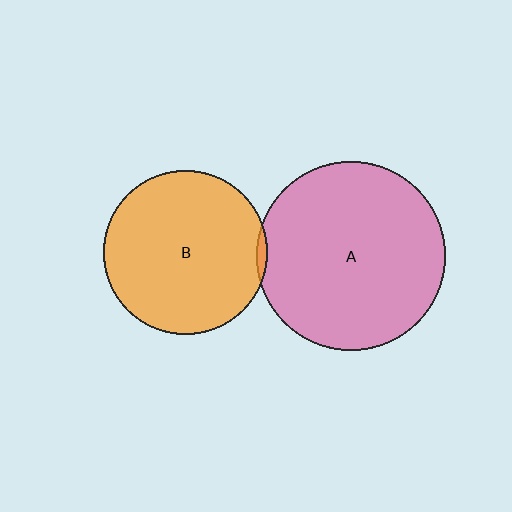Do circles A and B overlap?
Yes.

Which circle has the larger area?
Circle A (pink).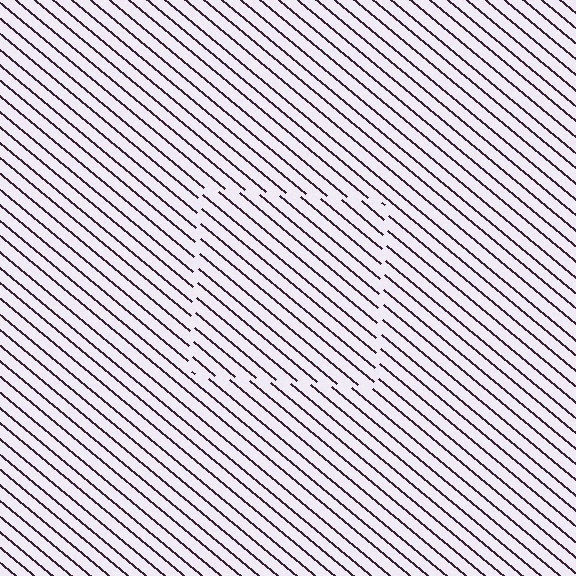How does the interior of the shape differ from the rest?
The interior of the shape contains the same grating, shifted by half a period — the contour is defined by the phase discontinuity where line-ends from the inner and outer gratings abut.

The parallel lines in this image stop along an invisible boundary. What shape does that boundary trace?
An illusory square. The interior of the shape contains the same grating, shifted by half a period — the contour is defined by the phase discontinuity where line-ends from the inner and outer gratings abut.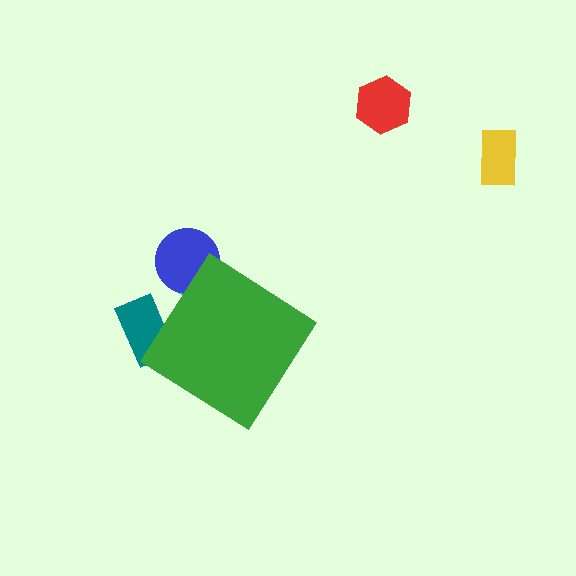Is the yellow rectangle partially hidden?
No, the yellow rectangle is fully visible.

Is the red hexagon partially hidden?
No, the red hexagon is fully visible.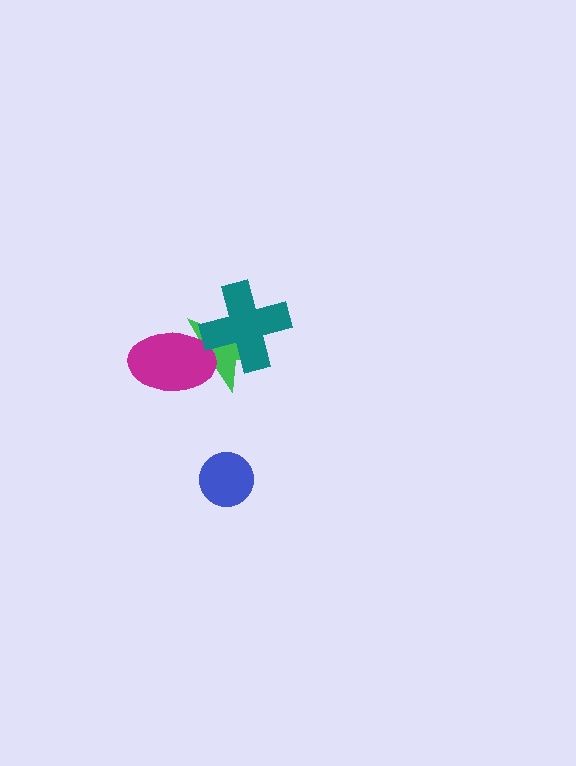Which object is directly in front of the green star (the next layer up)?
The magenta ellipse is directly in front of the green star.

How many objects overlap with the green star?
2 objects overlap with the green star.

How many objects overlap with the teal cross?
1 object overlaps with the teal cross.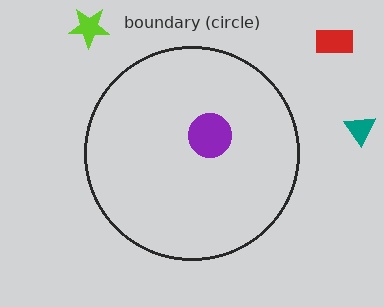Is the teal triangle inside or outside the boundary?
Outside.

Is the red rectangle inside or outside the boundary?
Outside.